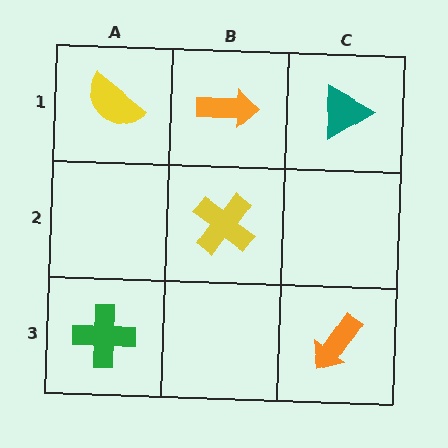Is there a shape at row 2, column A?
No, that cell is empty.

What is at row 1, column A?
A yellow semicircle.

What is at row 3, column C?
An orange arrow.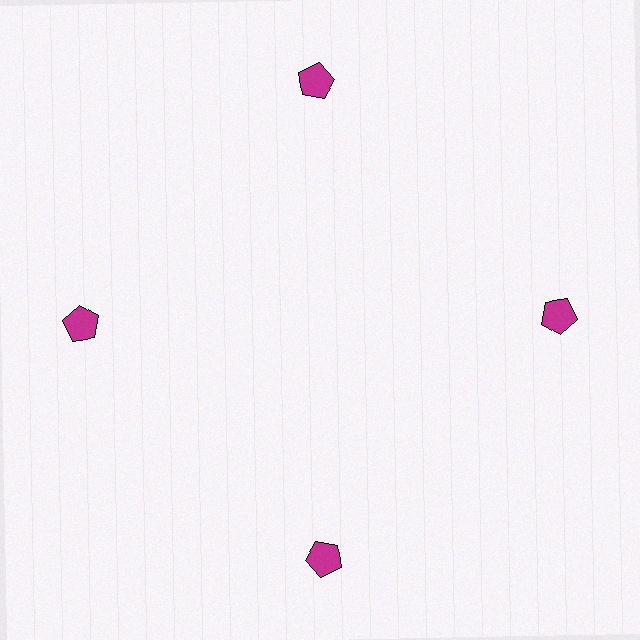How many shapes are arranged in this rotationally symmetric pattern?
There are 4 shapes, arranged in 4 groups of 1.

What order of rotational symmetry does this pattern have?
This pattern has 4-fold rotational symmetry.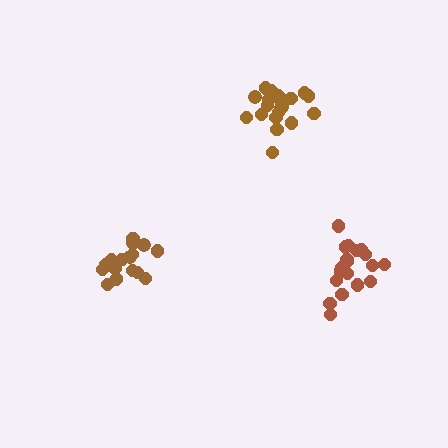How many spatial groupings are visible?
There are 3 spatial groupings.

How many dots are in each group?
Group 1: 20 dots, Group 2: 18 dots, Group 3: 21 dots (59 total).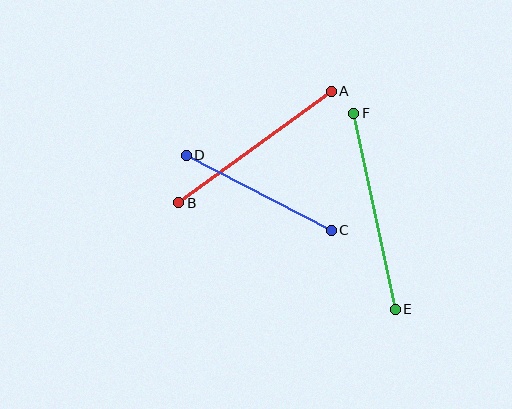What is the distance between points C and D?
The distance is approximately 163 pixels.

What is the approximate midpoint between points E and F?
The midpoint is at approximately (375, 211) pixels.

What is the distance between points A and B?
The distance is approximately 188 pixels.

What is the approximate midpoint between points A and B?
The midpoint is at approximately (255, 147) pixels.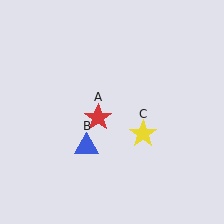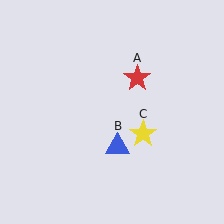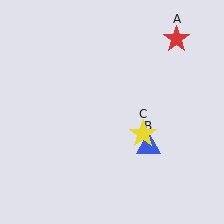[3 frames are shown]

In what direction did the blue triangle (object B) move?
The blue triangle (object B) moved right.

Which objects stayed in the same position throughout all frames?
Yellow star (object C) remained stationary.